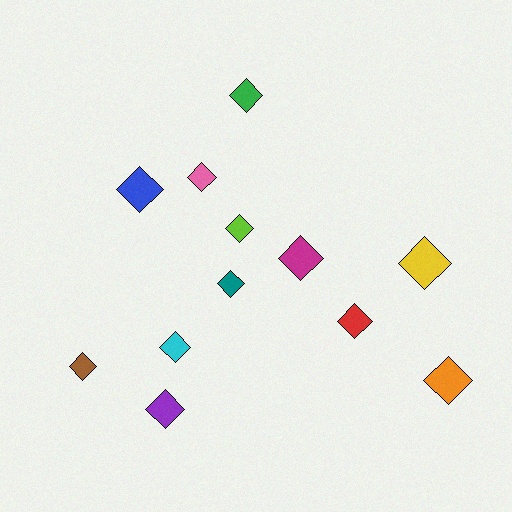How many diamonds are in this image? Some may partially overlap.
There are 12 diamonds.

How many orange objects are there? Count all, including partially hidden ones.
There is 1 orange object.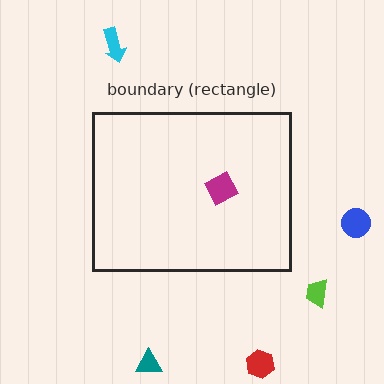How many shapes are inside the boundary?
1 inside, 5 outside.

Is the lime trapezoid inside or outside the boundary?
Outside.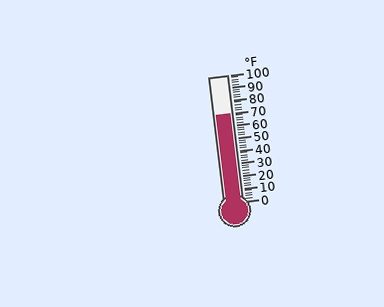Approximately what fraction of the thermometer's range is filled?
The thermometer is filled to approximately 70% of its range.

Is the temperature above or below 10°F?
The temperature is above 10°F.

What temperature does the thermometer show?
The thermometer shows approximately 70°F.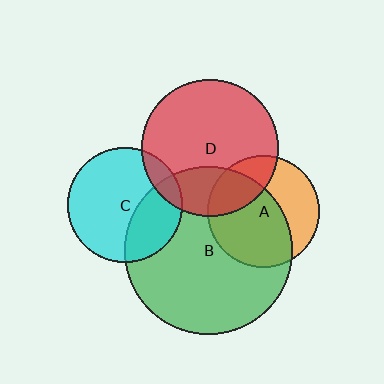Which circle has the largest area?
Circle B (green).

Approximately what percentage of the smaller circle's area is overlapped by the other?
Approximately 25%.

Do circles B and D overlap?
Yes.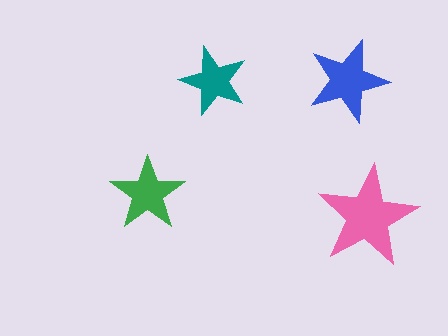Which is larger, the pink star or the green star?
The pink one.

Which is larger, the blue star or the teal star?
The blue one.